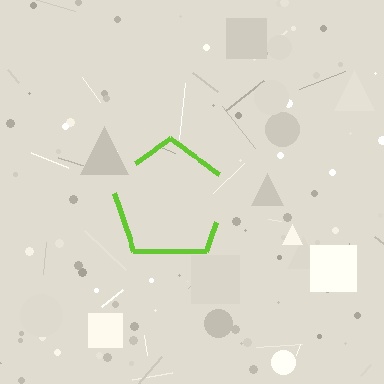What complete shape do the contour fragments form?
The contour fragments form a pentagon.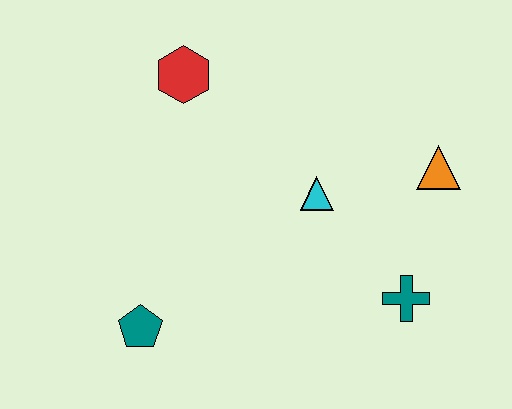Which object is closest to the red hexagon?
The cyan triangle is closest to the red hexagon.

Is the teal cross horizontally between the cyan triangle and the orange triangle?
Yes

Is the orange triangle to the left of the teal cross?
No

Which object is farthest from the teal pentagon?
The orange triangle is farthest from the teal pentagon.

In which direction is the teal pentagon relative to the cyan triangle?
The teal pentagon is to the left of the cyan triangle.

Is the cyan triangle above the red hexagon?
No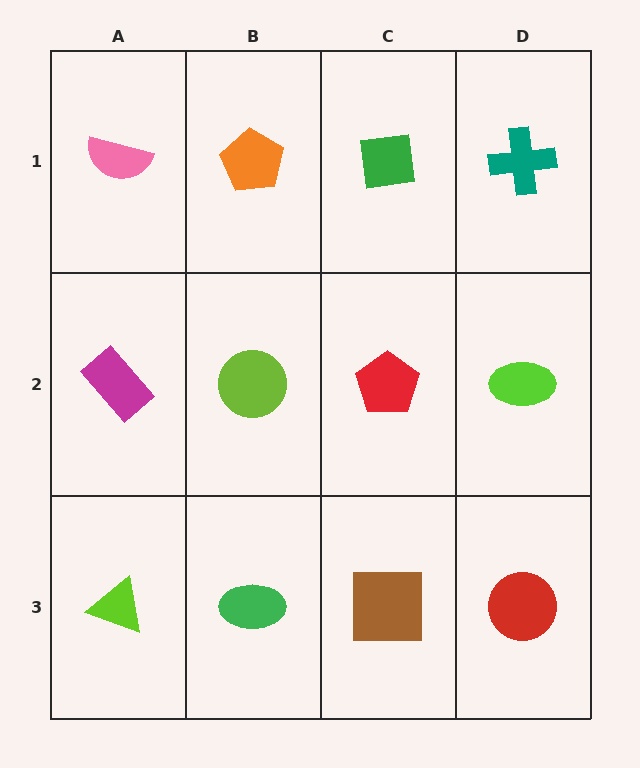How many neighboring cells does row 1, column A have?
2.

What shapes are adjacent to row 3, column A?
A magenta rectangle (row 2, column A), a green ellipse (row 3, column B).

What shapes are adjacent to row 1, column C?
A red pentagon (row 2, column C), an orange pentagon (row 1, column B), a teal cross (row 1, column D).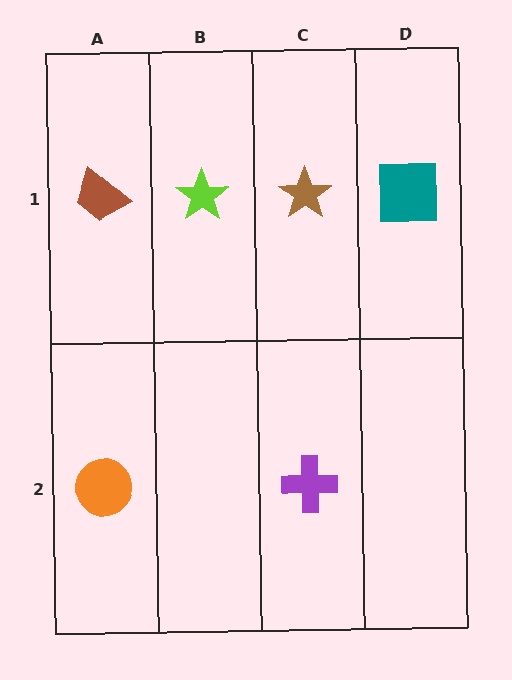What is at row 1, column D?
A teal square.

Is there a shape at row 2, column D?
No, that cell is empty.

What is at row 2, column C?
A purple cross.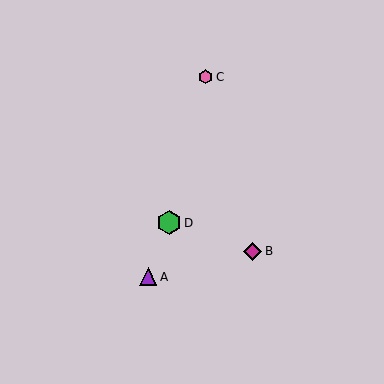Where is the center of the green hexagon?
The center of the green hexagon is at (169, 223).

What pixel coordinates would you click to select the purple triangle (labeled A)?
Click at (148, 277) to select the purple triangle A.